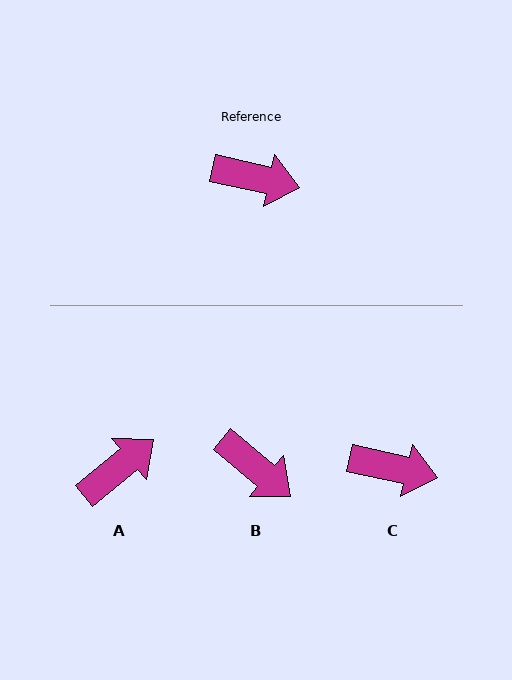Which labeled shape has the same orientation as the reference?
C.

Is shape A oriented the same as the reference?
No, it is off by about 52 degrees.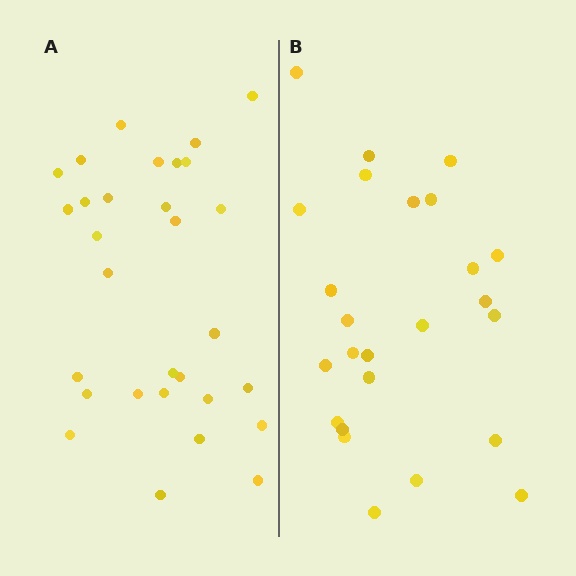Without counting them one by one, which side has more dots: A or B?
Region A (the left region) has more dots.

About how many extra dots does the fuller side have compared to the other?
Region A has about 5 more dots than region B.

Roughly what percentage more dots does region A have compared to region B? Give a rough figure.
About 20% more.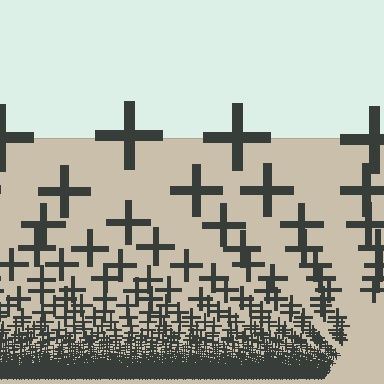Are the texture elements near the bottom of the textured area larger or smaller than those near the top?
Smaller. The gradient is inverted — elements near the bottom are smaller and denser.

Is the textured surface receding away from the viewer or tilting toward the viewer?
The surface appears to tilt toward the viewer. Texture elements get larger and sparser toward the top.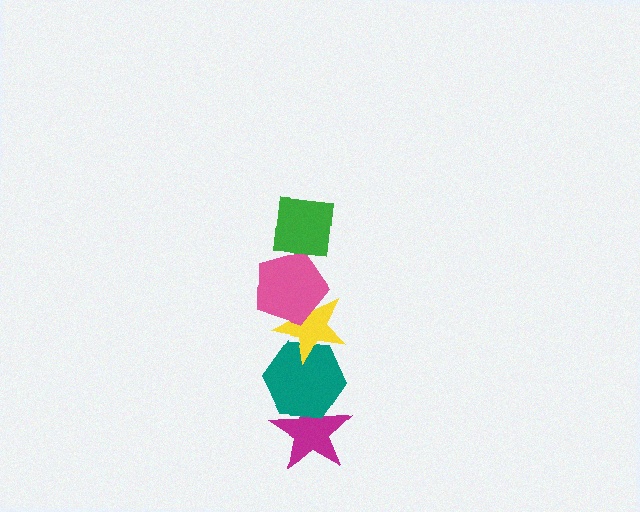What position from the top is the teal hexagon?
The teal hexagon is 4th from the top.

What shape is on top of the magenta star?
The teal hexagon is on top of the magenta star.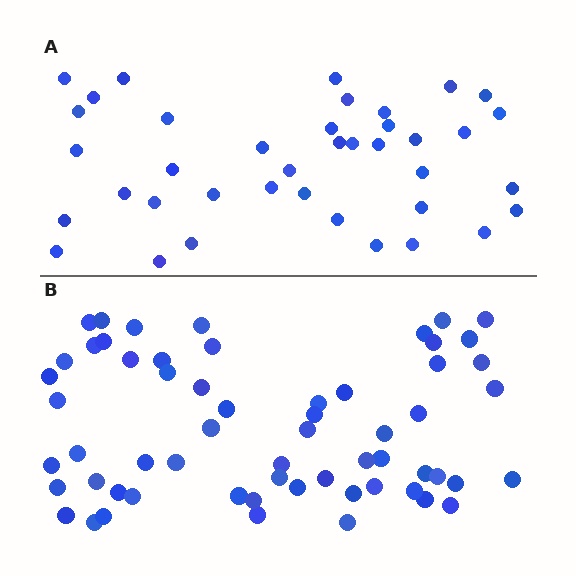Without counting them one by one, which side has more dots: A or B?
Region B (the bottom region) has more dots.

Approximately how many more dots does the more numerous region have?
Region B has approximately 20 more dots than region A.